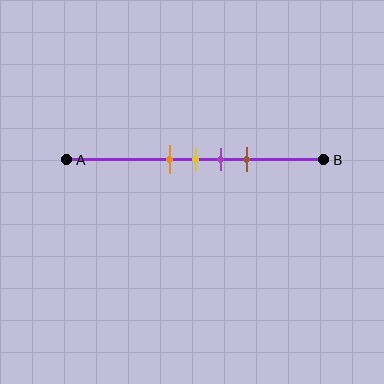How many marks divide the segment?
There are 4 marks dividing the segment.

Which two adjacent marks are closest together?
The orange and yellow marks are the closest adjacent pair.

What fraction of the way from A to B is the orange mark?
The orange mark is approximately 40% (0.4) of the way from A to B.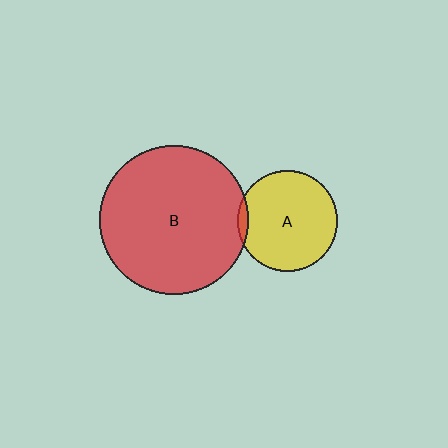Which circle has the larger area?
Circle B (red).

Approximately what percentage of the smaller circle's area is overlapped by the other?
Approximately 5%.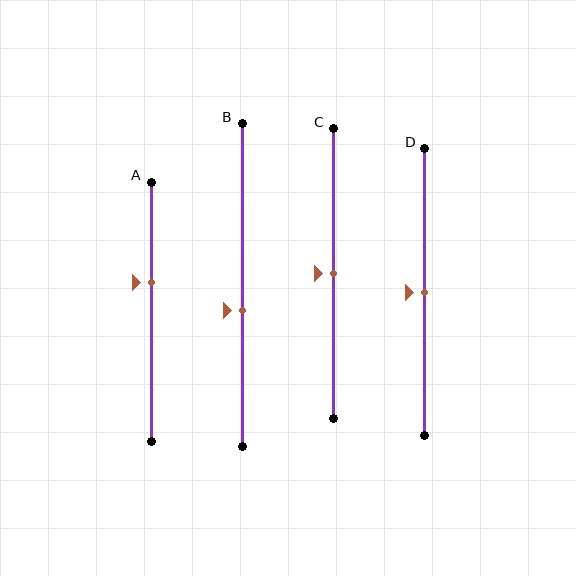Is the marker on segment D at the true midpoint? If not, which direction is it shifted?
Yes, the marker on segment D is at the true midpoint.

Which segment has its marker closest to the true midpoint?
Segment C has its marker closest to the true midpoint.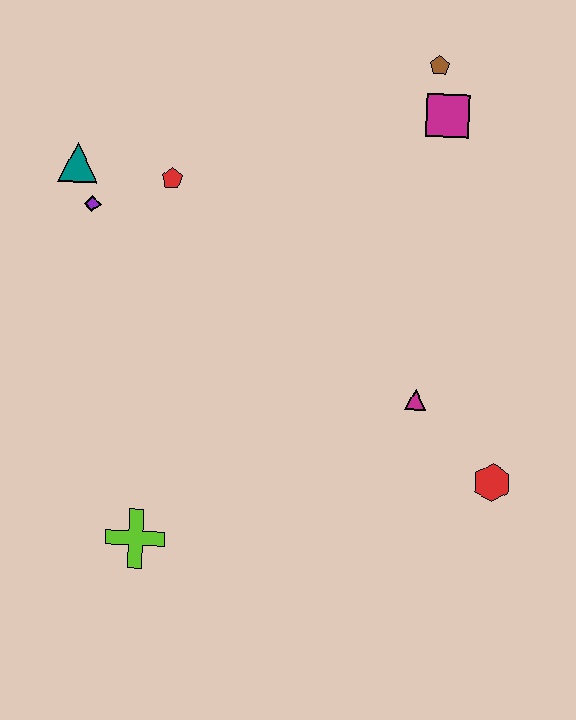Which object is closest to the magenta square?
The brown pentagon is closest to the magenta square.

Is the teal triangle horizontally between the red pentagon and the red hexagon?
No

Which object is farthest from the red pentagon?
The red hexagon is farthest from the red pentagon.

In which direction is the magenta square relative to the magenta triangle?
The magenta square is above the magenta triangle.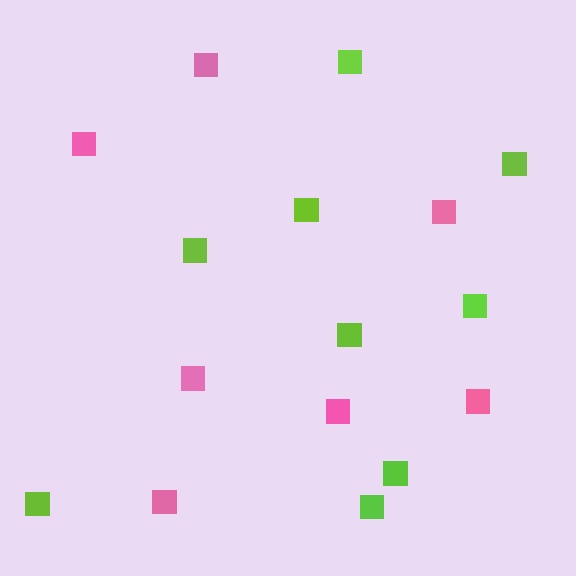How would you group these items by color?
There are 2 groups: one group of lime squares (9) and one group of pink squares (7).